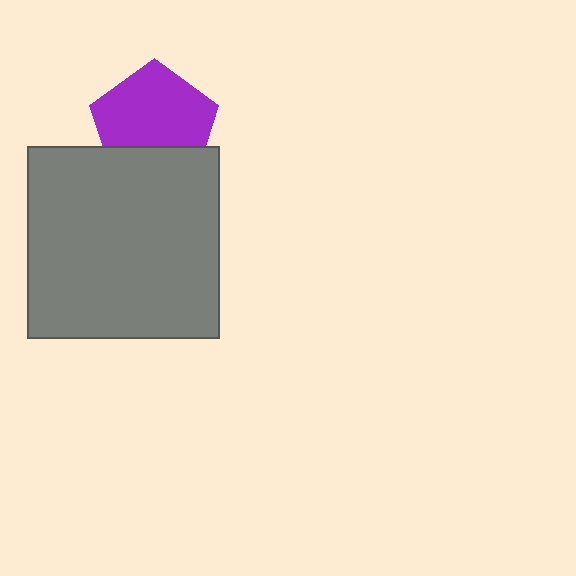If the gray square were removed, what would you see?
You would see the complete purple pentagon.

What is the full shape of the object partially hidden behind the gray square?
The partially hidden object is a purple pentagon.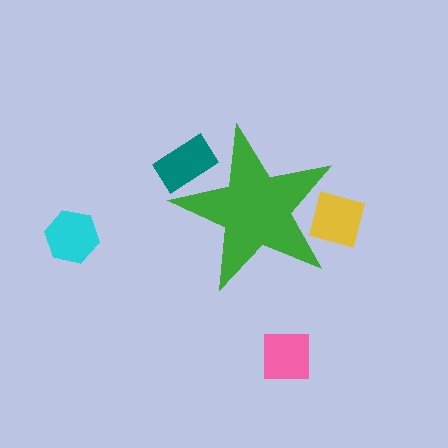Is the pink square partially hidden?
No, the pink square is fully visible.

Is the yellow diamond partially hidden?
Yes, the yellow diamond is partially hidden behind the green star.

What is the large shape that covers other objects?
A green star.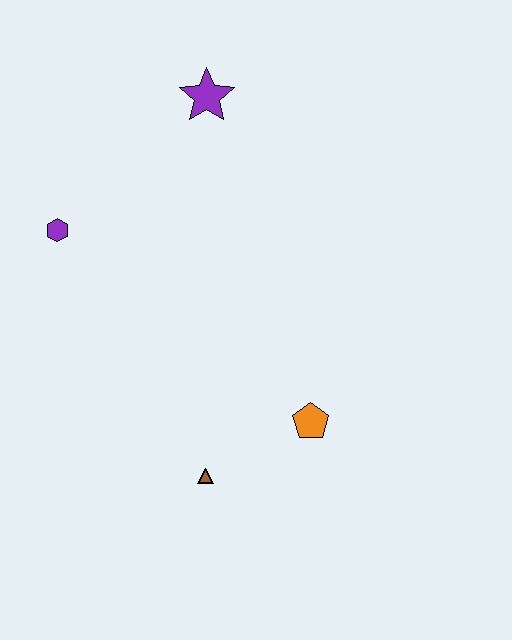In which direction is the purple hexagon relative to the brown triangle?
The purple hexagon is above the brown triangle.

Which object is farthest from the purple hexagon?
The orange pentagon is farthest from the purple hexagon.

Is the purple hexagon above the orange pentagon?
Yes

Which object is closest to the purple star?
The purple hexagon is closest to the purple star.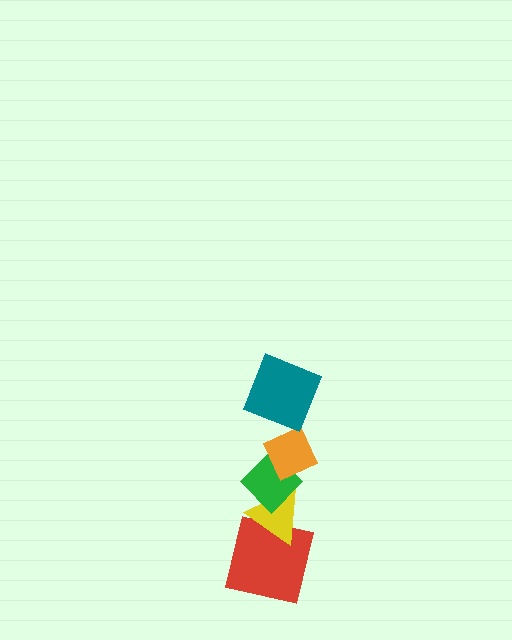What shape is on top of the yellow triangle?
The green diamond is on top of the yellow triangle.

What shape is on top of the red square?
The yellow triangle is on top of the red square.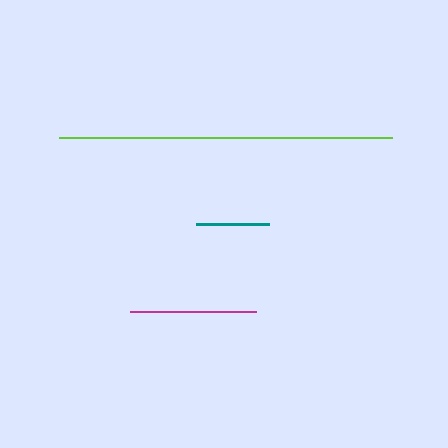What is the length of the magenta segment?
The magenta segment is approximately 126 pixels long.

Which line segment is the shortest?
The teal line is the shortest at approximately 73 pixels.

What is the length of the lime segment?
The lime segment is approximately 333 pixels long.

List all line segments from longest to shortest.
From longest to shortest: lime, magenta, teal.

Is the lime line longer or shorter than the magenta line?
The lime line is longer than the magenta line.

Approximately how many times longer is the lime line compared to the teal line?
The lime line is approximately 4.6 times the length of the teal line.